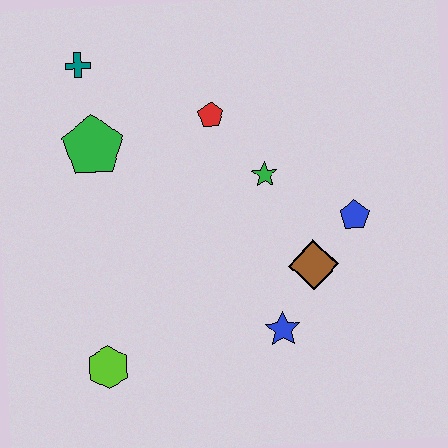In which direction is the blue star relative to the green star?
The blue star is below the green star.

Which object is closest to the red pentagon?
The green star is closest to the red pentagon.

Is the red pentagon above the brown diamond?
Yes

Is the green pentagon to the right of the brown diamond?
No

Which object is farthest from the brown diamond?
The teal cross is farthest from the brown diamond.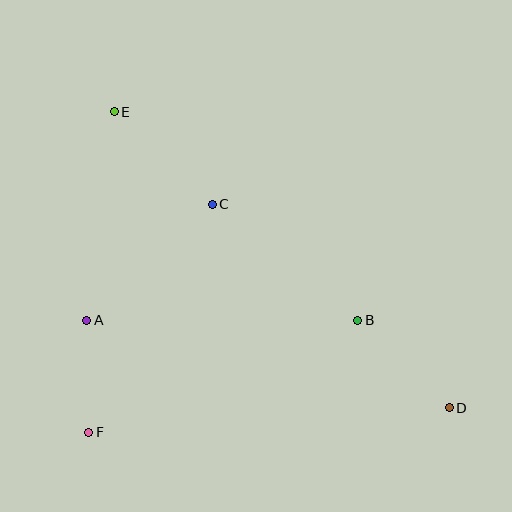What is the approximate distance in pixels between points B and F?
The distance between B and F is approximately 291 pixels.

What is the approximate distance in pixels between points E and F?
The distance between E and F is approximately 321 pixels.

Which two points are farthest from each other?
Points D and E are farthest from each other.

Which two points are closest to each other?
Points A and F are closest to each other.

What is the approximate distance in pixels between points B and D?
The distance between B and D is approximately 127 pixels.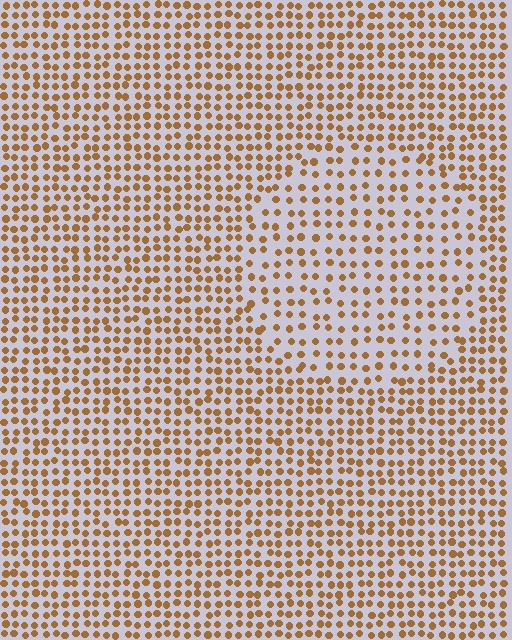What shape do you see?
I see a circle.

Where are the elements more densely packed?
The elements are more densely packed outside the circle boundary.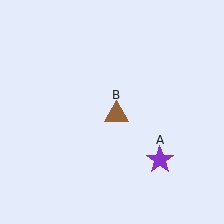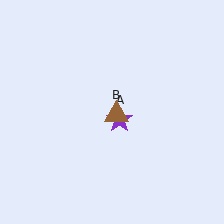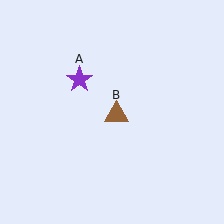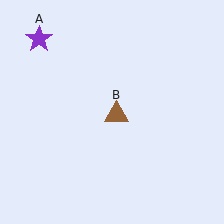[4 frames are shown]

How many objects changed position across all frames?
1 object changed position: purple star (object A).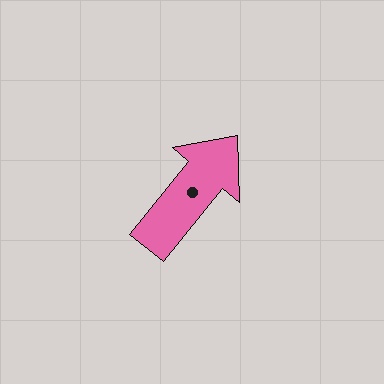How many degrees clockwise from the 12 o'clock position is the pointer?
Approximately 39 degrees.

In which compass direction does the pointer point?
Northeast.